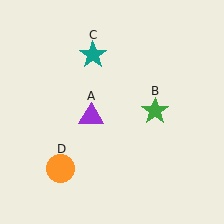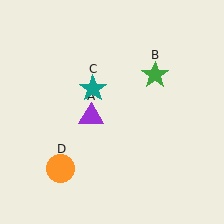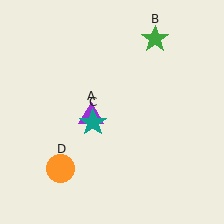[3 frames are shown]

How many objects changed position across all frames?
2 objects changed position: green star (object B), teal star (object C).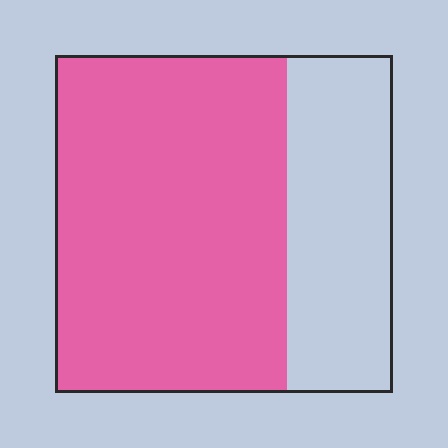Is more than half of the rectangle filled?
Yes.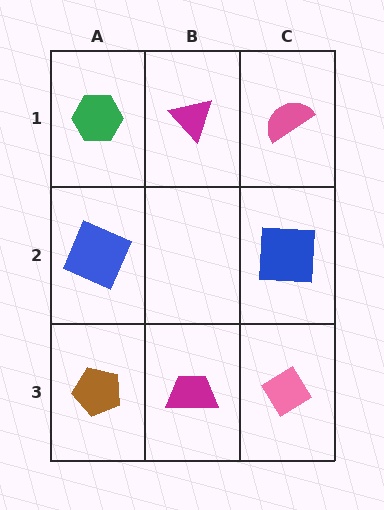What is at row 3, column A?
A brown pentagon.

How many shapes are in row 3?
3 shapes.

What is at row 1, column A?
A green hexagon.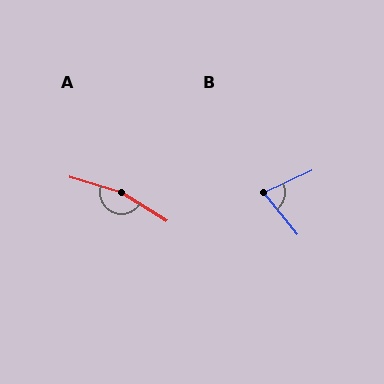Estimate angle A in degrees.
Approximately 165 degrees.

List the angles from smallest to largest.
B (76°), A (165°).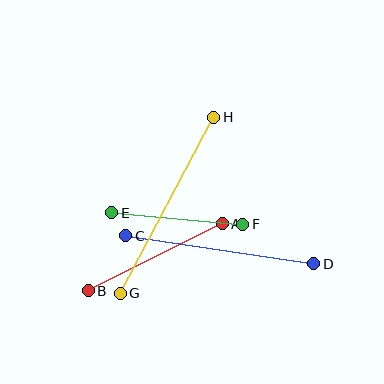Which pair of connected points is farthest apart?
Points G and H are farthest apart.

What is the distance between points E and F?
The distance is approximately 132 pixels.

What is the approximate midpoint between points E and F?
The midpoint is at approximately (177, 219) pixels.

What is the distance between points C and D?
The distance is approximately 190 pixels.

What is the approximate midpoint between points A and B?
The midpoint is at approximately (155, 257) pixels.